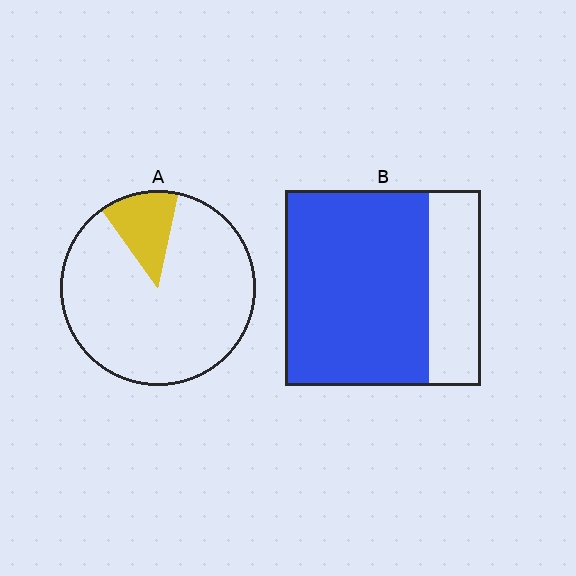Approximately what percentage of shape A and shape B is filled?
A is approximately 15% and B is approximately 75%.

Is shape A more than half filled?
No.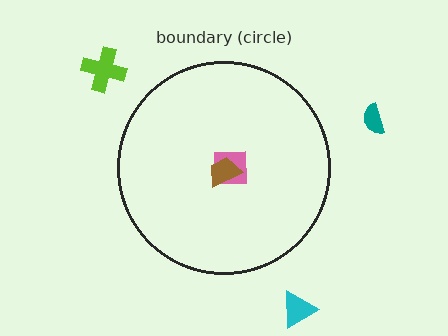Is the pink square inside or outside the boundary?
Inside.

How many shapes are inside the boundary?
2 inside, 3 outside.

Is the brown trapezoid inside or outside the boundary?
Inside.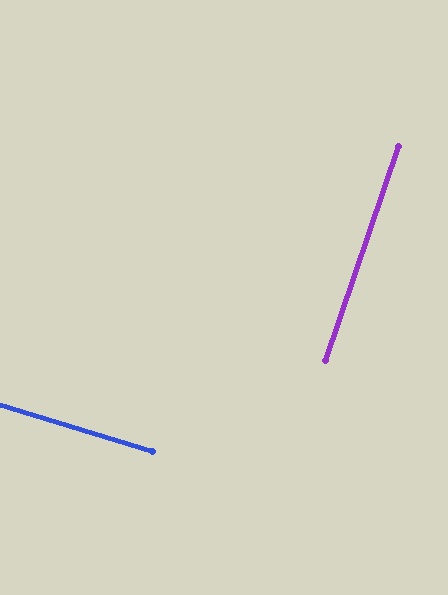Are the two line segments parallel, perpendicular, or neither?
Perpendicular — they meet at approximately 88°.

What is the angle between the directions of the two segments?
Approximately 88 degrees.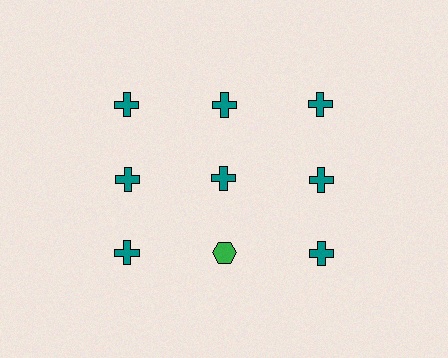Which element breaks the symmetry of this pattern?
The green hexagon in the third row, second from left column breaks the symmetry. All other shapes are teal crosses.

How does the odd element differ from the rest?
It differs in both color (green instead of teal) and shape (hexagon instead of cross).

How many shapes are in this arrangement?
There are 9 shapes arranged in a grid pattern.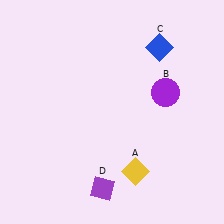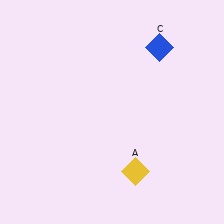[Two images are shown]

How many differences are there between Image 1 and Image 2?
There are 2 differences between the two images.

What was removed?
The purple circle (B), the purple diamond (D) were removed in Image 2.